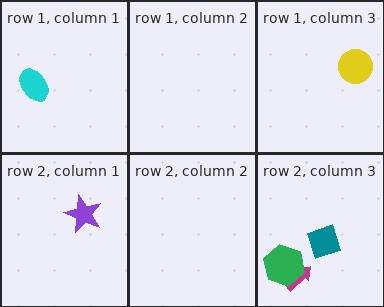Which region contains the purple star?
The row 2, column 1 region.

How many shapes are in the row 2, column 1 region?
1.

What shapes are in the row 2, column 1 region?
The purple star.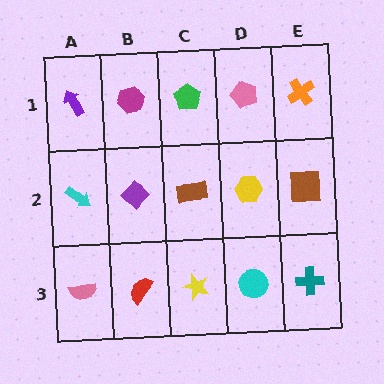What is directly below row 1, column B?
A purple diamond.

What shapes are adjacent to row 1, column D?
A yellow hexagon (row 2, column D), a green pentagon (row 1, column C), an orange cross (row 1, column E).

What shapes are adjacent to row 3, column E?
A brown square (row 2, column E), a cyan circle (row 3, column D).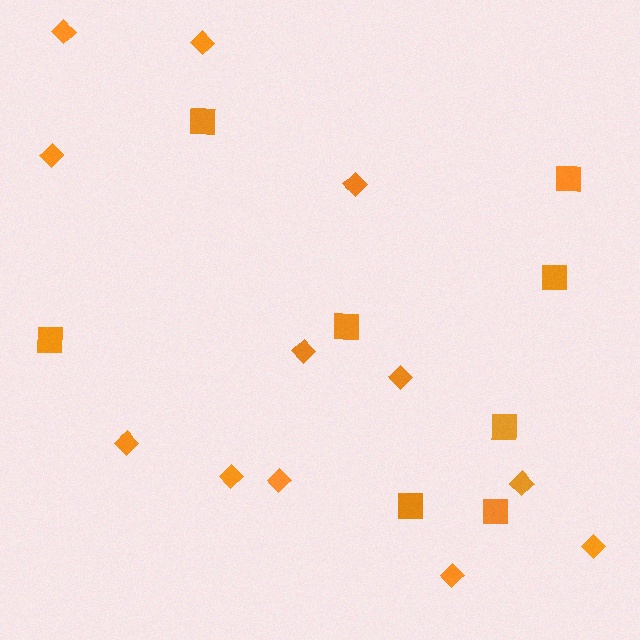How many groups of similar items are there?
There are 2 groups: one group of squares (8) and one group of diamonds (12).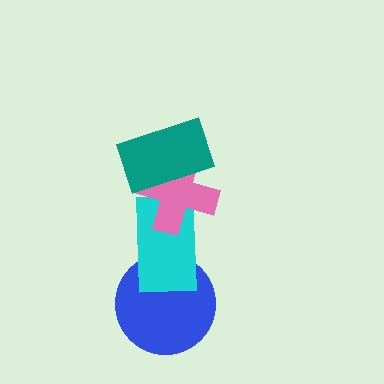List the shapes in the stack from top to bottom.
From top to bottom: the teal rectangle, the pink cross, the cyan rectangle, the blue circle.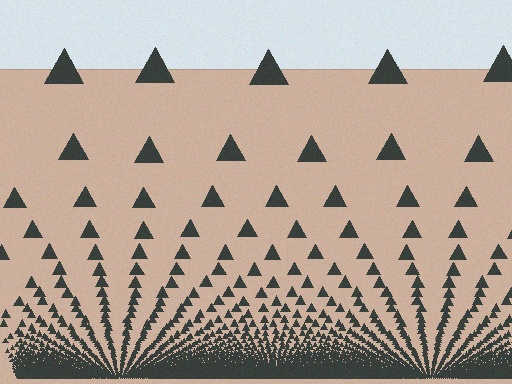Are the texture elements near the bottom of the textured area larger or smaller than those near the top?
Smaller. The gradient is inverted — elements near the bottom are smaller and denser.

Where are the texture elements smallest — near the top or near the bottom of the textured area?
Near the bottom.